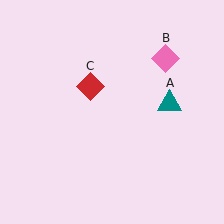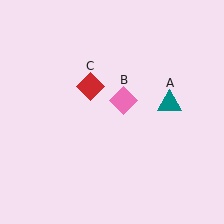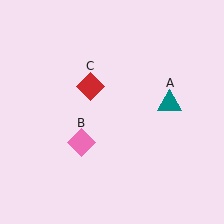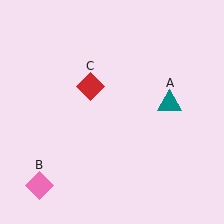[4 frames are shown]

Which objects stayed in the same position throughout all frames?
Teal triangle (object A) and red diamond (object C) remained stationary.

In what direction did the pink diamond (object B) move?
The pink diamond (object B) moved down and to the left.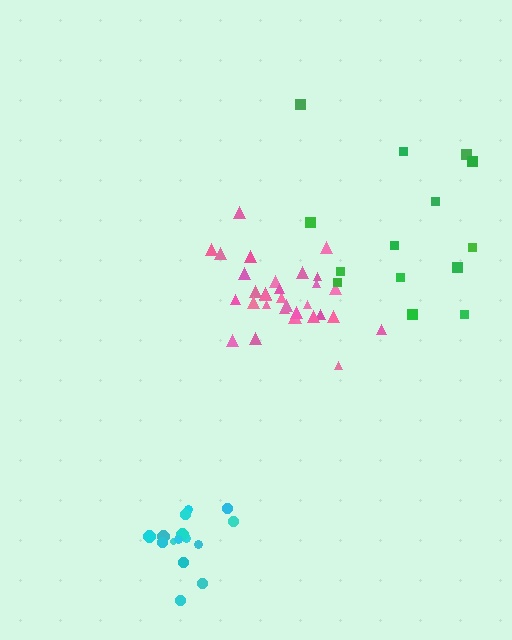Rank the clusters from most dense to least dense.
pink, cyan, green.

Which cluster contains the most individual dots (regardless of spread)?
Pink (32).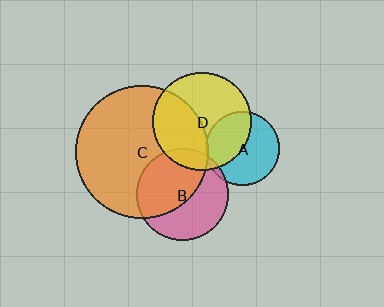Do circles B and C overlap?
Yes.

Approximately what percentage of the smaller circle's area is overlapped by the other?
Approximately 55%.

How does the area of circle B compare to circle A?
Approximately 1.6 times.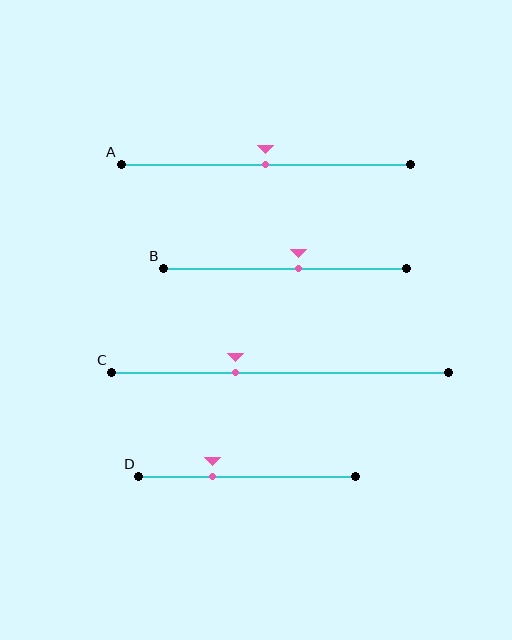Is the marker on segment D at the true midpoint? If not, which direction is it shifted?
No, the marker on segment D is shifted to the left by about 16% of the segment length.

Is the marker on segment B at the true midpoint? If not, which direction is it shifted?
No, the marker on segment B is shifted to the right by about 6% of the segment length.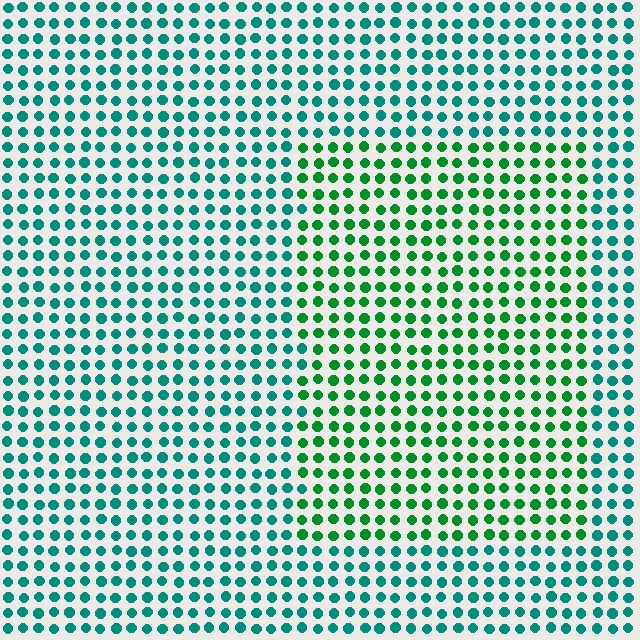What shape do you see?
I see a rectangle.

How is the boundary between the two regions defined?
The boundary is defined purely by a slight shift in hue (about 37 degrees). Spacing, size, and orientation are identical on both sides.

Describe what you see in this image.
The image is filled with small teal elements in a uniform arrangement. A rectangle-shaped region is visible where the elements are tinted to a slightly different hue, forming a subtle color boundary.